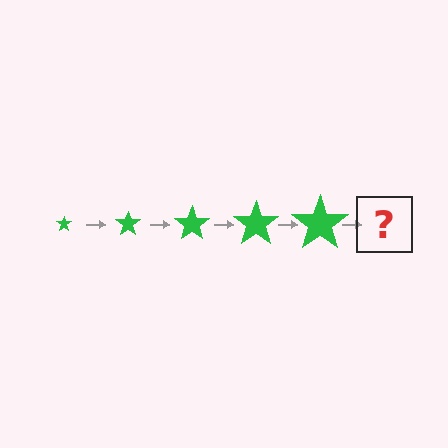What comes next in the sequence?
The next element should be a green star, larger than the previous one.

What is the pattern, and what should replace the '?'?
The pattern is that the star gets progressively larger each step. The '?' should be a green star, larger than the previous one.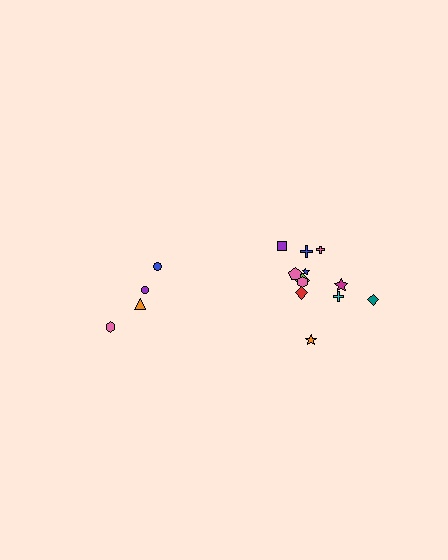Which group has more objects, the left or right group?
The right group.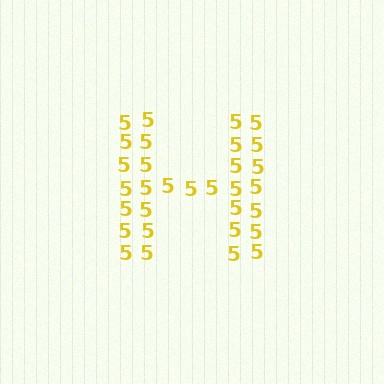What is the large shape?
The large shape is the letter H.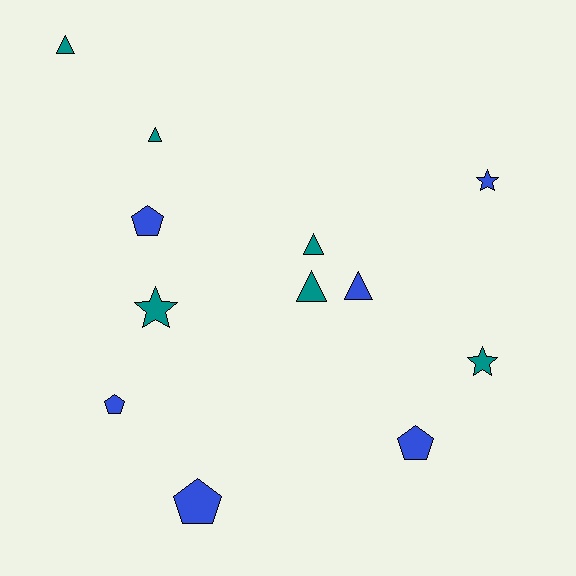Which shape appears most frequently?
Triangle, with 5 objects.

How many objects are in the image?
There are 12 objects.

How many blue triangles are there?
There is 1 blue triangle.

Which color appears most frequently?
Blue, with 6 objects.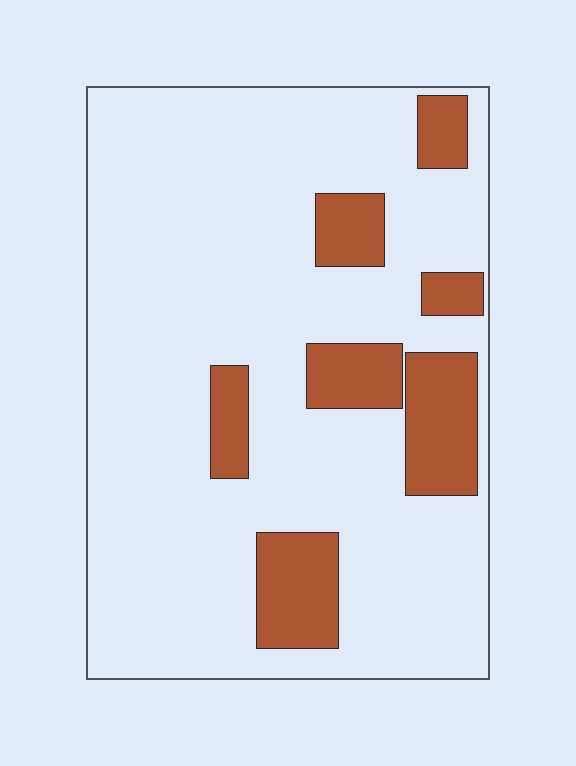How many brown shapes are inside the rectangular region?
7.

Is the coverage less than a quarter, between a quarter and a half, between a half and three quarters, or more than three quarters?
Less than a quarter.